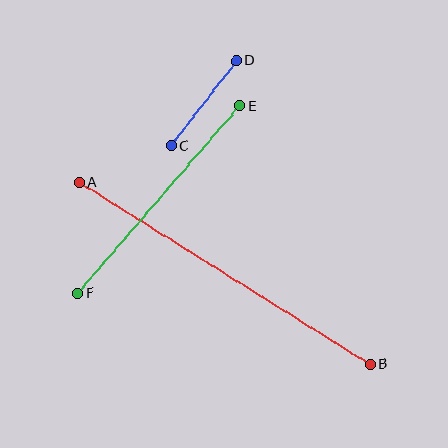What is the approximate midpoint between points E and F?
The midpoint is at approximately (159, 200) pixels.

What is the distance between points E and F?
The distance is approximately 248 pixels.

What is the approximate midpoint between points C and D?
The midpoint is at approximately (204, 103) pixels.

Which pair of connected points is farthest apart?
Points A and B are farthest apart.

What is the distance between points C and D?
The distance is approximately 107 pixels.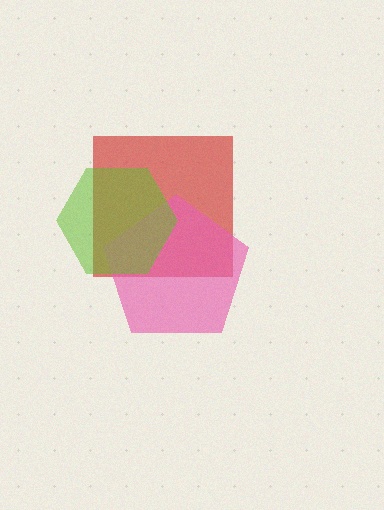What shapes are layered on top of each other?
The layered shapes are: a red square, a pink pentagon, a lime hexagon.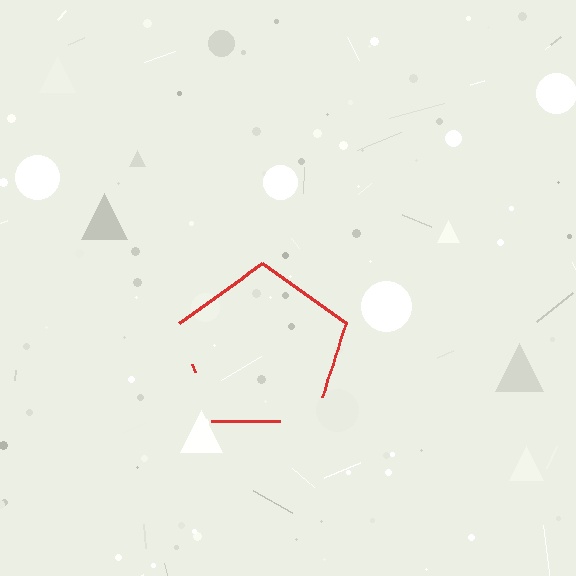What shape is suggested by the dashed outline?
The dashed outline suggests a pentagon.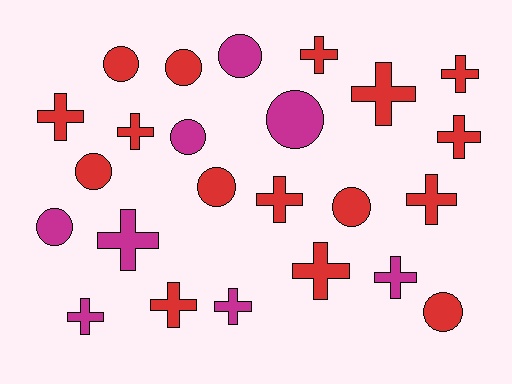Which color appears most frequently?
Red, with 16 objects.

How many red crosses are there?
There are 10 red crosses.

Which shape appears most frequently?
Cross, with 14 objects.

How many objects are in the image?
There are 24 objects.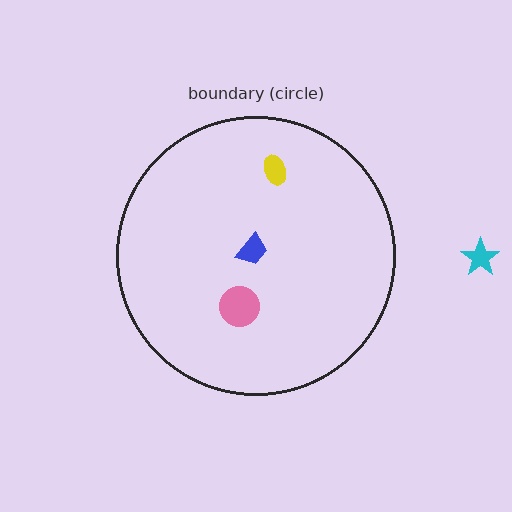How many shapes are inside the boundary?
3 inside, 1 outside.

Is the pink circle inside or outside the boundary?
Inside.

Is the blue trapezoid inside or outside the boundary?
Inside.